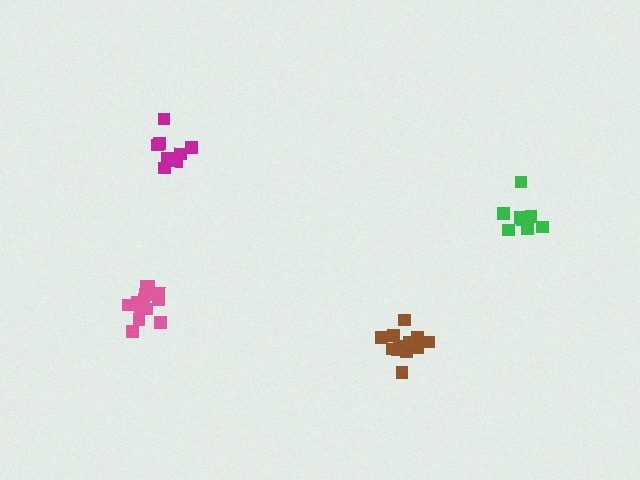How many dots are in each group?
Group 1: 8 dots, Group 2: 12 dots, Group 3: 13 dots, Group 4: 8 dots (41 total).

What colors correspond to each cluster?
The clusters are colored: green, brown, pink, magenta.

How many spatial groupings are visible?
There are 4 spatial groupings.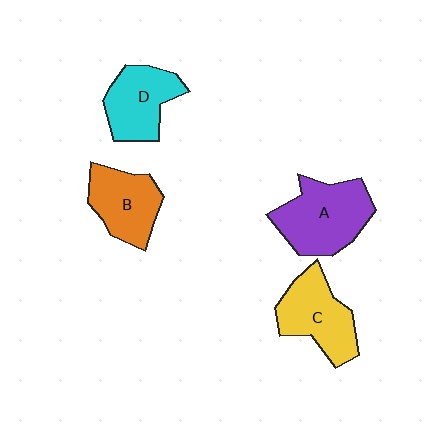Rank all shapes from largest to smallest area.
From largest to smallest: A (purple), C (yellow), B (orange), D (cyan).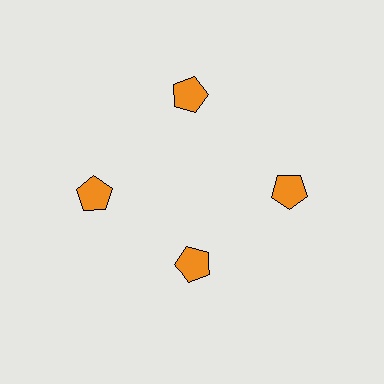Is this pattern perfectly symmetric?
No. The 4 orange pentagons are arranged in a ring, but one element near the 6 o'clock position is pulled inward toward the center, breaking the 4-fold rotational symmetry.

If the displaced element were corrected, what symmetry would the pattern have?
It would have 4-fold rotational symmetry — the pattern would map onto itself every 90 degrees.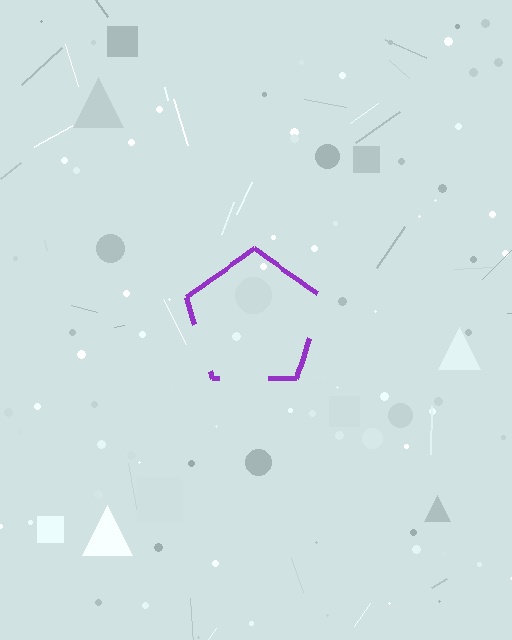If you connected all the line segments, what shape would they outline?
They would outline a pentagon.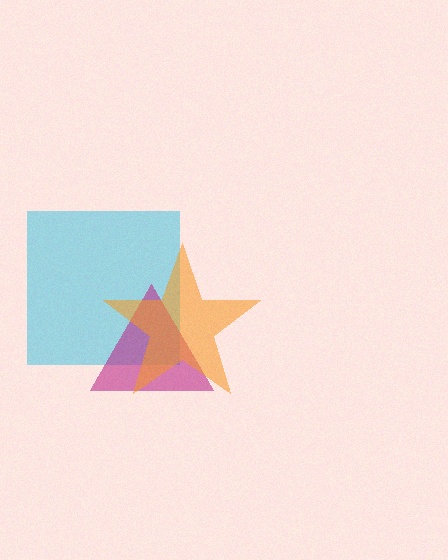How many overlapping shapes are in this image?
There are 3 overlapping shapes in the image.